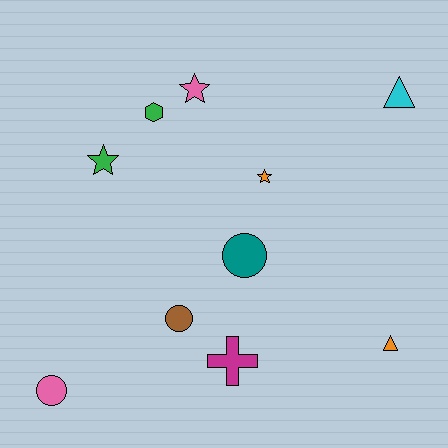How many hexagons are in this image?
There is 1 hexagon.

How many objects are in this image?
There are 10 objects.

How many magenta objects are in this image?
There is 1 magenta object.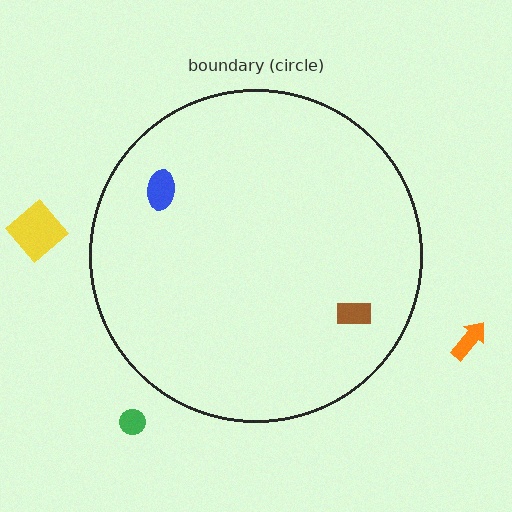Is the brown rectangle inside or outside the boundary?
Inside.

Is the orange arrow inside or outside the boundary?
Outside.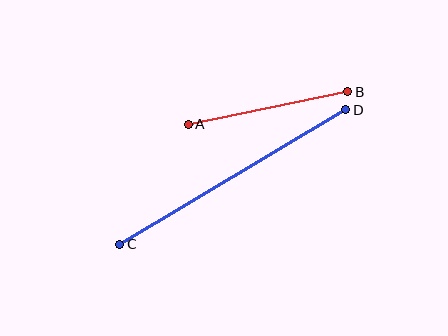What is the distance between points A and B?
The distance is approximately 163 pixels.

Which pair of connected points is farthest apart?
Points C and D are farthest apart.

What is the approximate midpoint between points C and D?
The midpoint is at approximately (233, 177) pixels.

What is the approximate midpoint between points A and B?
The midpoint is at approximately (268, 108) pixels.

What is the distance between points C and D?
The distance is approximately 263 pixels.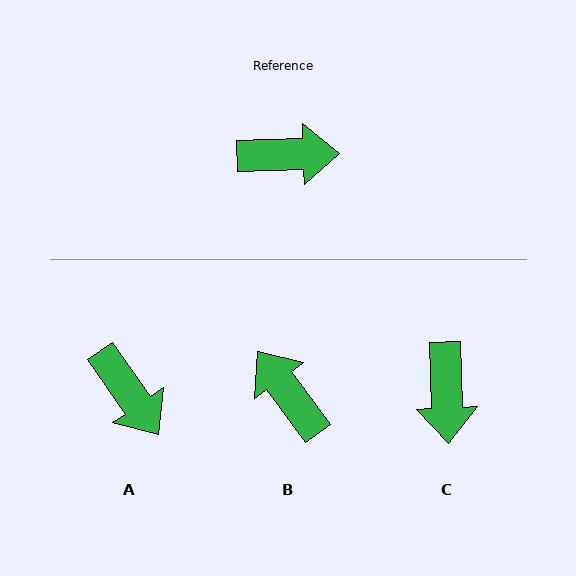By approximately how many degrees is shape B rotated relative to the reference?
Approximately 125 degrees counter-clockwise.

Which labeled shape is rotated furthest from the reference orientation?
B, about 125 degrees away.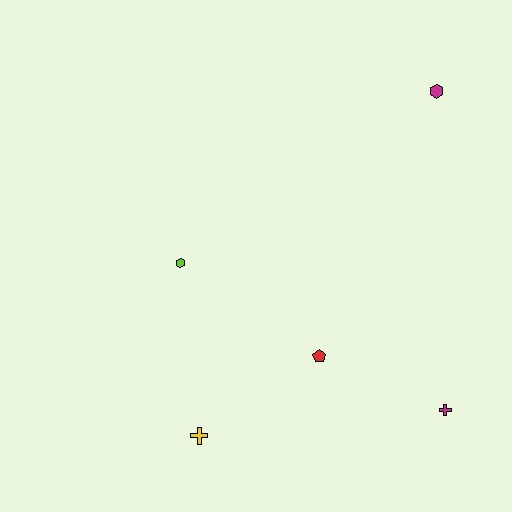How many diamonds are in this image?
There are no diamonds.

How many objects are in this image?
There are 5 objects.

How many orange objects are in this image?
There are no orange objects.